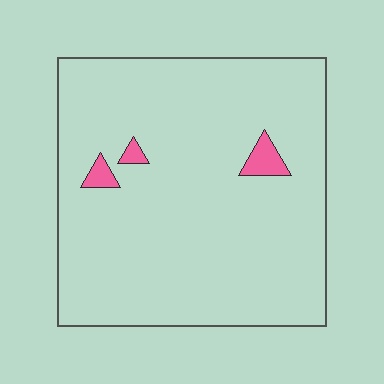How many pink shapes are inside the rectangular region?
3.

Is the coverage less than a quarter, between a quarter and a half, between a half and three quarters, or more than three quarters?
Less than a quarter.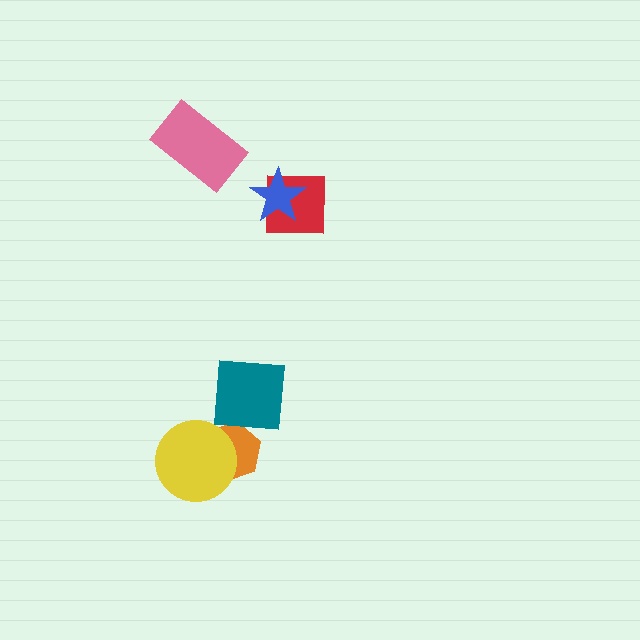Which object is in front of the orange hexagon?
The yellow circle is in front of the orange hexagon.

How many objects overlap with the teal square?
0 objects overlap with the teal square.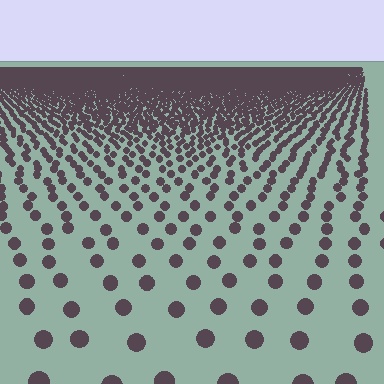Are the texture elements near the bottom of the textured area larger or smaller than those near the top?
Larger. Near the bottom, elements are closer to the viewer and appear at a bigger on-screen size.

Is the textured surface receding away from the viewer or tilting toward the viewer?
The surface is receding away from the viewer. Texture elements get smaller and denser toward the top.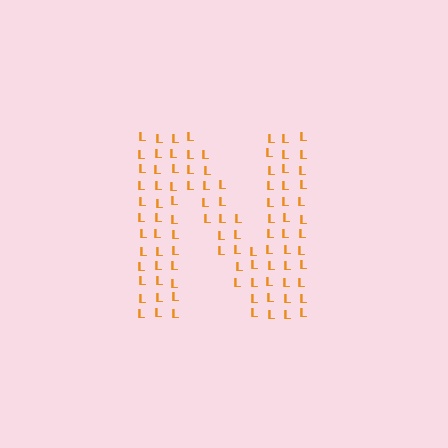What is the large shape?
The large shape is the letter N.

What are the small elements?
The small elements are letter L's.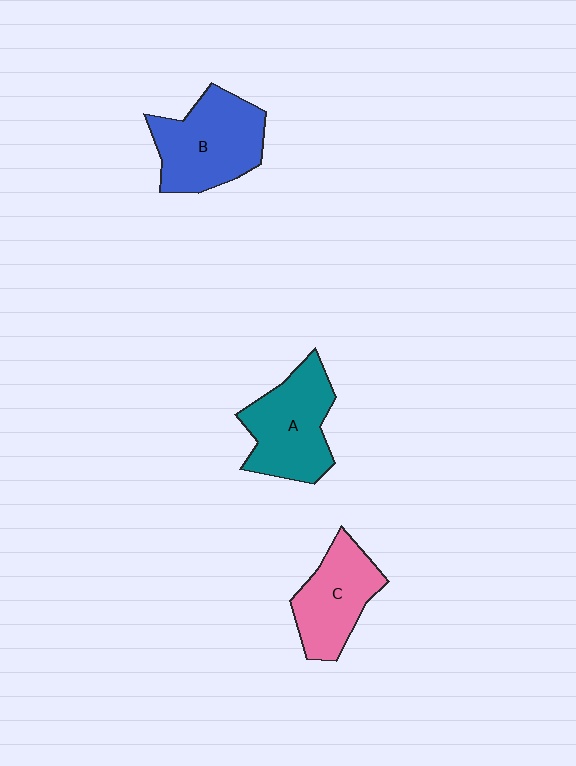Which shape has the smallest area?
Shape C (pink).